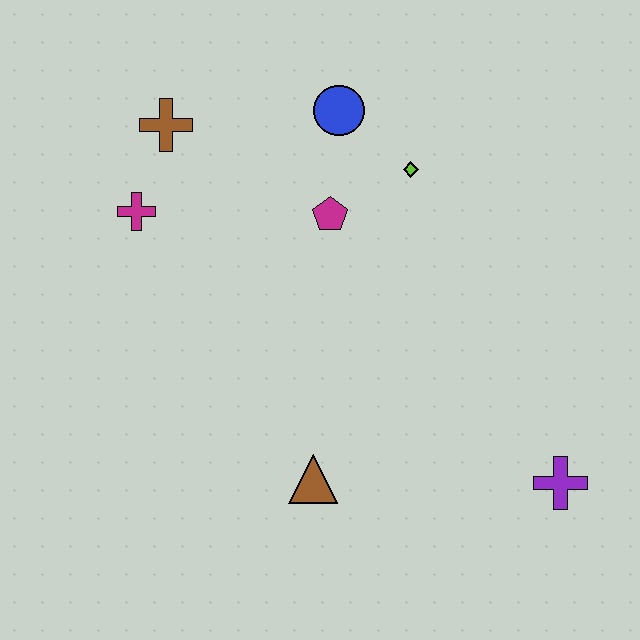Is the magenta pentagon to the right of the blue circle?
No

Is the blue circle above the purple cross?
Yes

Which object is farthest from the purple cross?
The brown cross is farthest from the purple cross.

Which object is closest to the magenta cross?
The brown cross is closest to the magenta cross.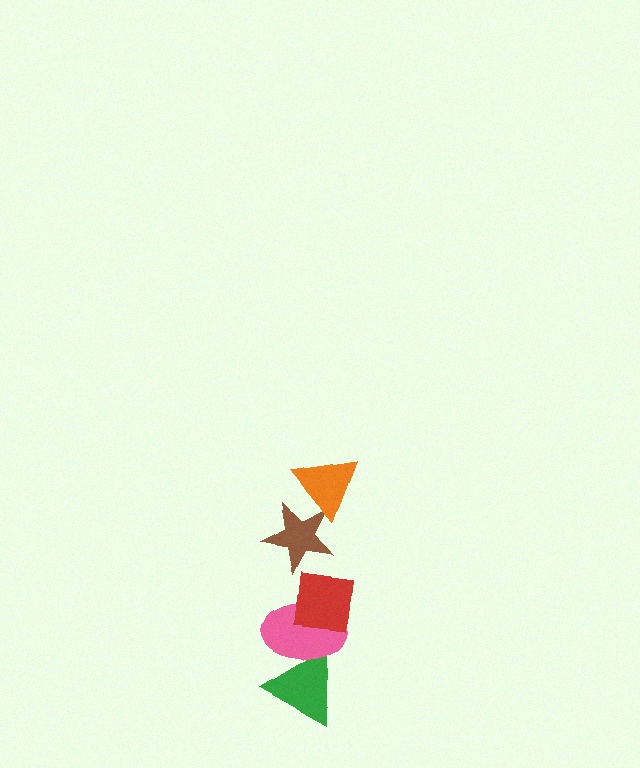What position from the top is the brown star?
The brown star is 2nd from the top.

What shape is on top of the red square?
The brown star is on top of the red square.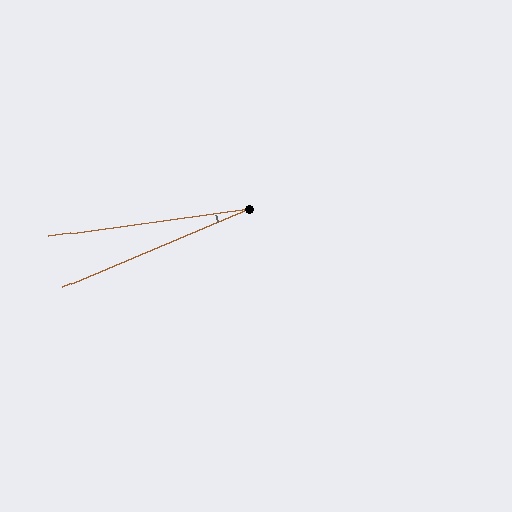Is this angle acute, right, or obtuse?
It is acute.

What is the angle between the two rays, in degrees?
Approximately 15 degrees.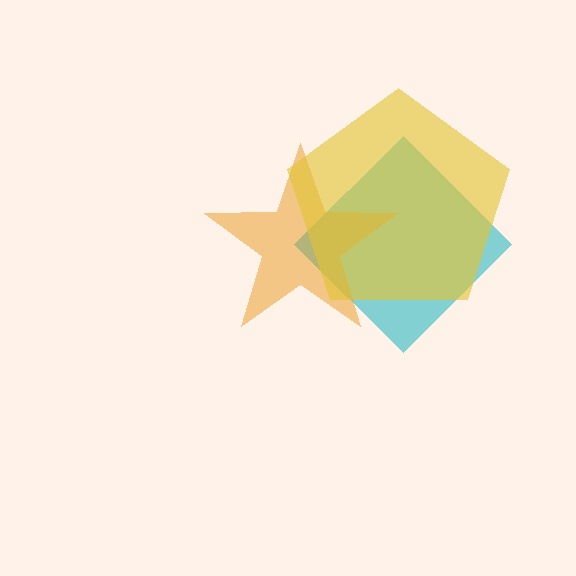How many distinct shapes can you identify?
There are 3 distinct shapes: a cyan diamond, an orange star, a yellow pentagon.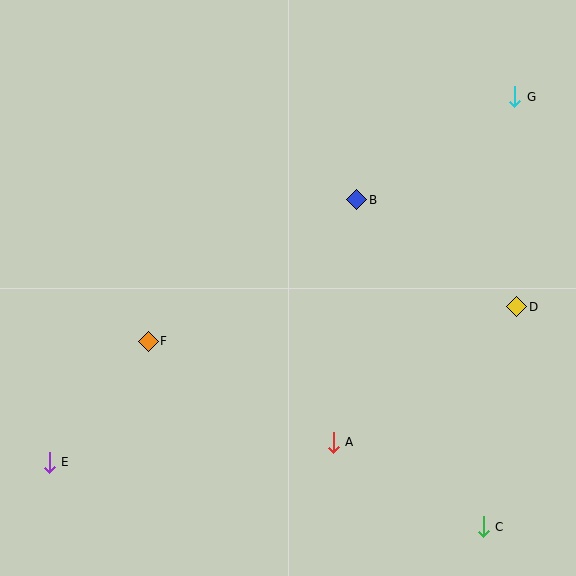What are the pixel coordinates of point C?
Point C is at (483, 527).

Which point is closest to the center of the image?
Point B at (357, 200) is closest to the center.